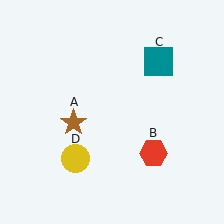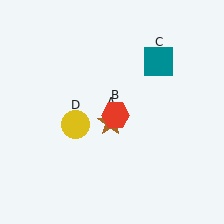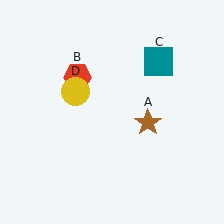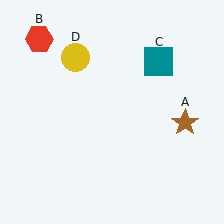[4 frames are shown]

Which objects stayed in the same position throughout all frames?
Teal square (object C) remained stationary.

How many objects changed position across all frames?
3 objects changed position: brown star (object A), red hexagon (object B), yellow circle (object D).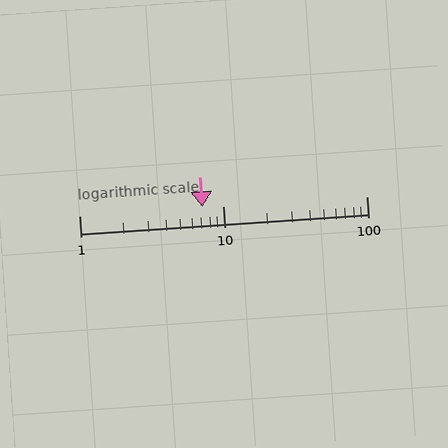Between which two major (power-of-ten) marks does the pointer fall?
The pointer is between 1 and 10.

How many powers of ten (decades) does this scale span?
The scale spans 2 decades, from 1 to 100.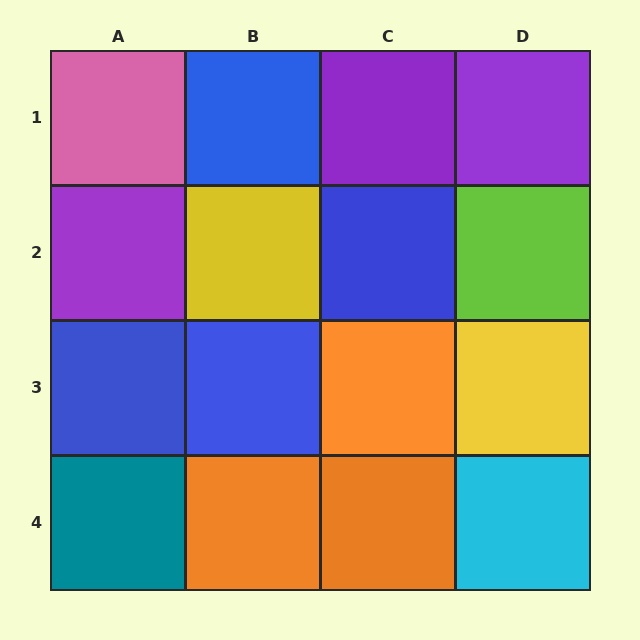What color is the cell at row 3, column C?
Orange.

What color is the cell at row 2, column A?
Purple.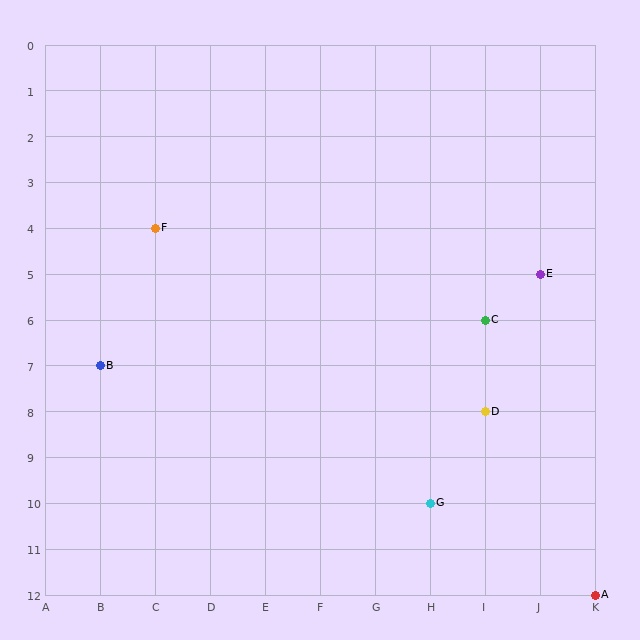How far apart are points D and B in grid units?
Points D and B are 7 columns and 1 row apart (about 7.1 grid units diagonally).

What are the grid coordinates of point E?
Point E is at grid coordinates (J, 5).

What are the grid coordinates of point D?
Point D is at grid coordinates (I, 8).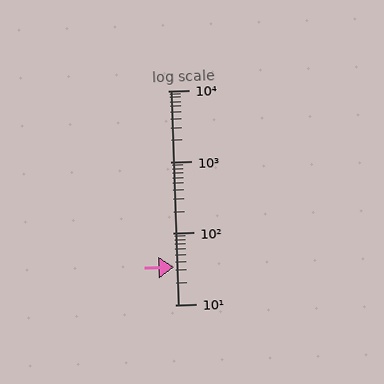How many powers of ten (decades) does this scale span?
The scale spans 3 decades, from 10 to 10000.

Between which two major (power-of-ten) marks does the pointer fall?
The pointer is between 10 and 100.